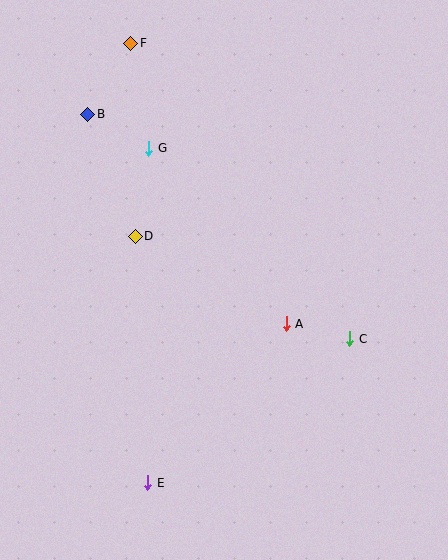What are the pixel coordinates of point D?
Point D is at (135, 237).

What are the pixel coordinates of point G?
Point G is at (148, 149).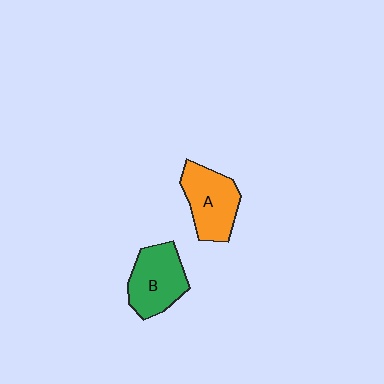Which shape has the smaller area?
Shape A (orange).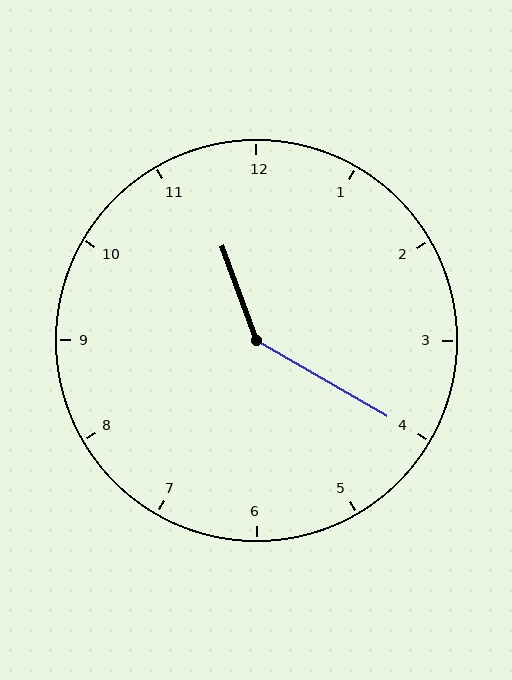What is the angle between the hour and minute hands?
Approximately 140 degrees.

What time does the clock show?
11:20.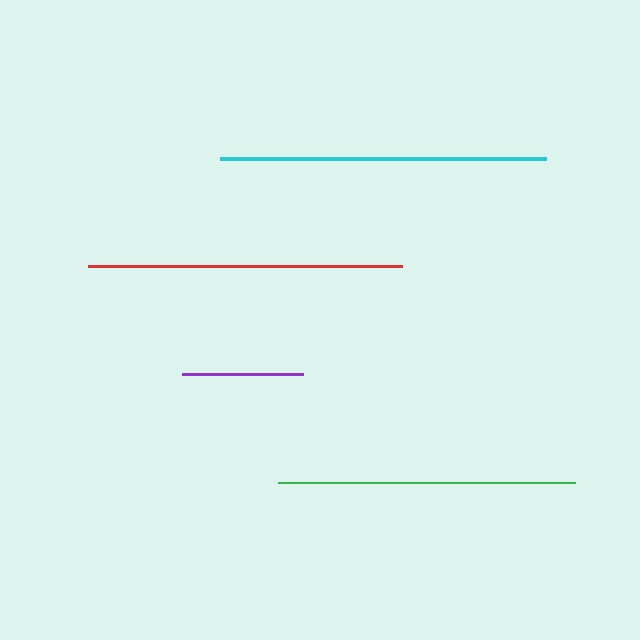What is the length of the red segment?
The red segment is approximately 314 pixels long.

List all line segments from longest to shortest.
From longest to shortest: cyan, red, green, purple.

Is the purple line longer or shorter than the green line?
The green line is longer than the purple line.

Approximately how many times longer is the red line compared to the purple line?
The red line is approximately 2.6 times the length of the purple line.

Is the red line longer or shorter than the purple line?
The red line is longer than the purple line.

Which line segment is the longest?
The cyan line is the longest at approximately 326 pixels.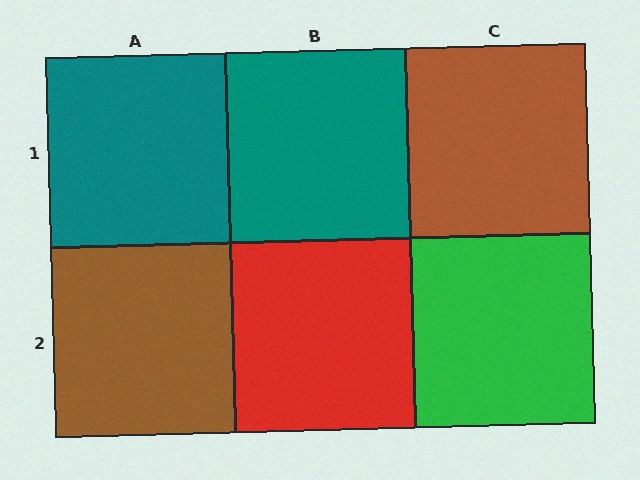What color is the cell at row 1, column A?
Teal.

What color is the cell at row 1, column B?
Teal.